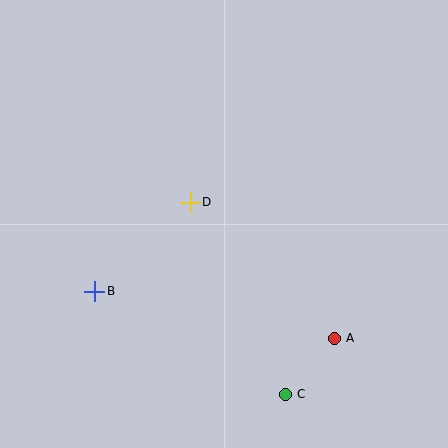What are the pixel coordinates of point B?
Point B is at (95, 291).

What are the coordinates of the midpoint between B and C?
The midpoint between B and C is at (190, 343).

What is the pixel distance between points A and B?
The distance between A and B is 244 pixels.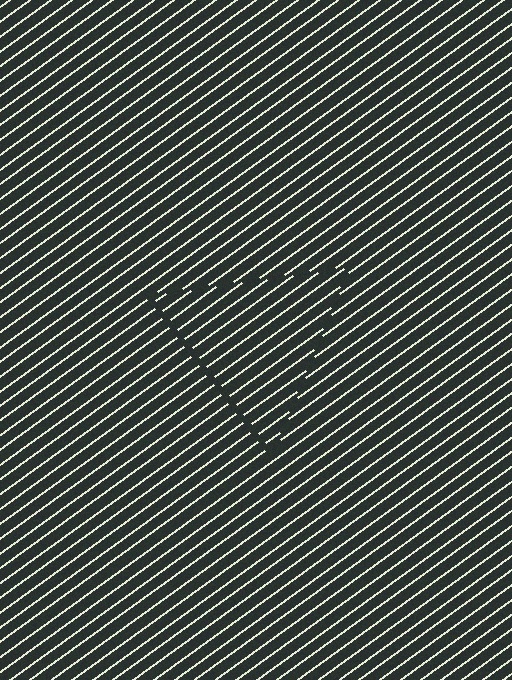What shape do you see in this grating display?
An illusory triangle. The interior of the shape contains the same grating, shifted by half a period — the contour is defined by the phase discontinuity where line-ends from the inner and outer gratings abut.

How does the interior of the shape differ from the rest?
The interior of the shape contains the same grating, shifted by half a period — the contour is defined by the phase discontinuity where line-ends from the inner and outer gratings abut.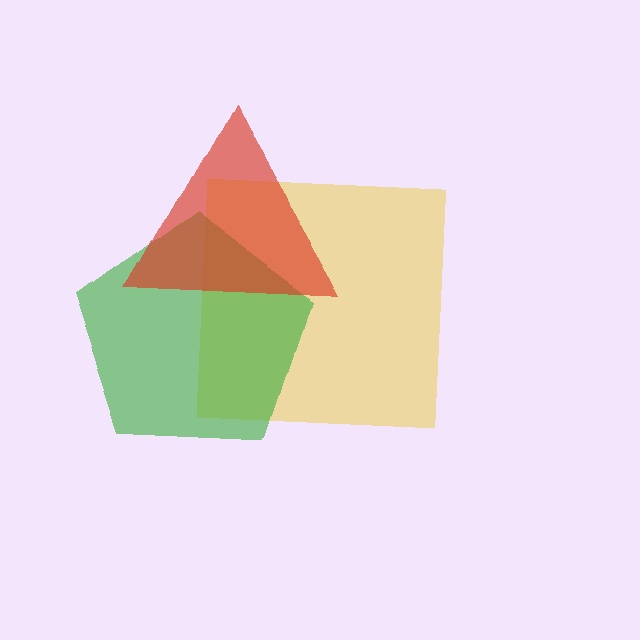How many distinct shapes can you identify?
There are 3 distinct shapes: a yellow square, a green pentagon, a red triangle.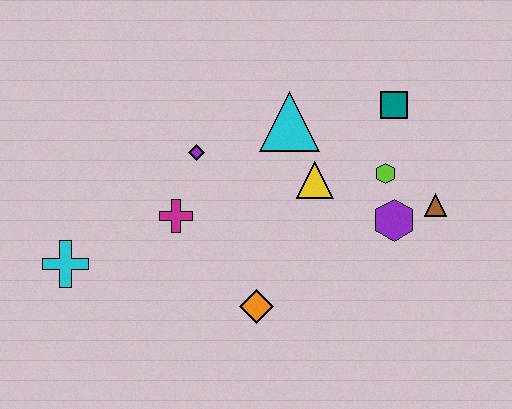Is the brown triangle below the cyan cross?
No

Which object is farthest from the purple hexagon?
The cyan cross is farthest from the purple hexagon.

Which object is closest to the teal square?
The lime hexagon is closest to the teal square.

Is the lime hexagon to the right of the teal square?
No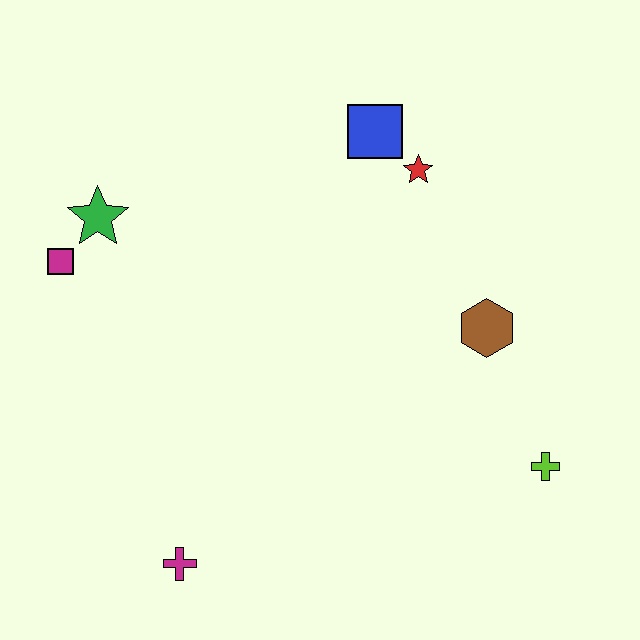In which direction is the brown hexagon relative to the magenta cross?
The brown hexagon is to the right of the magenta cross.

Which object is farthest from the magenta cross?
The blue square is farthest from the magenta cross.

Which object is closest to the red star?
The blue square is closest to the red star.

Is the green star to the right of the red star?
No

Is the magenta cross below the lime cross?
Yes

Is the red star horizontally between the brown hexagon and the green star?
Yes